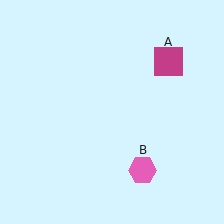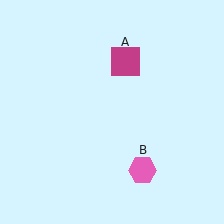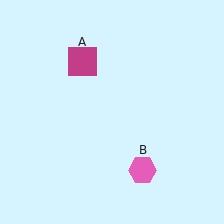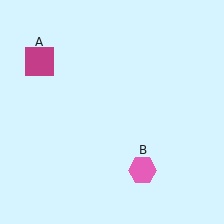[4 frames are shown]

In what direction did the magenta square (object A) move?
The magenta square (object A) moved left.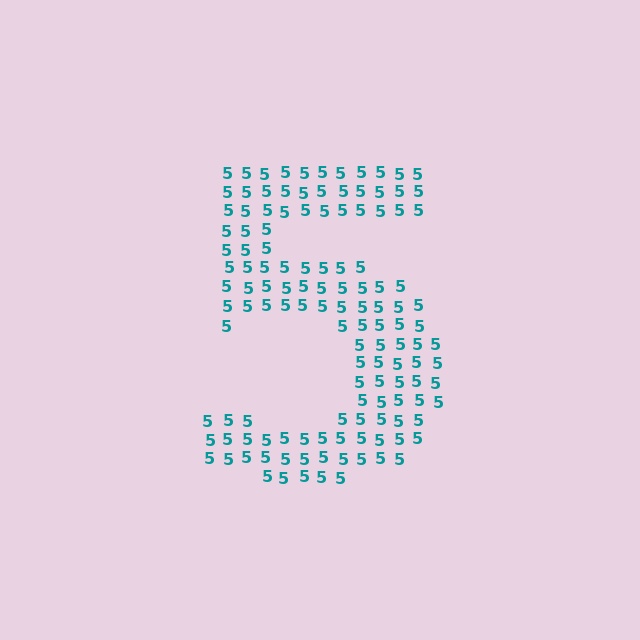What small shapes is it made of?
It is made of small digit 5's.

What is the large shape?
The large shape is the digit 5.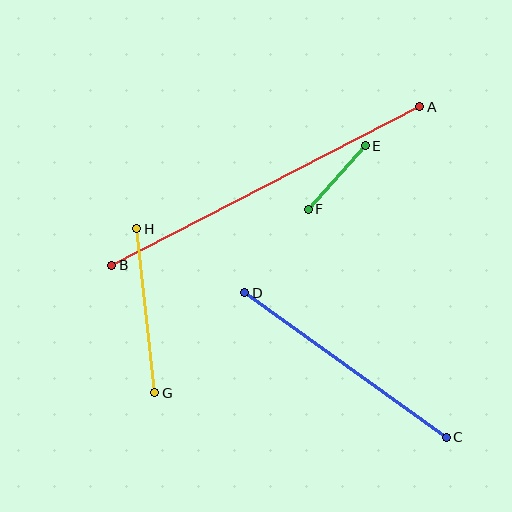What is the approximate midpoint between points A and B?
The midpoint is at approximately (266, 186) pixels.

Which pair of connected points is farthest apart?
Points A and B are farthest apart.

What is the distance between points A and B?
The distance is approximately 346 pixels.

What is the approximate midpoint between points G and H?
The midpoint is at approximately (146, 311) pixels.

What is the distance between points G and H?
The distance is approximately 165 pixels.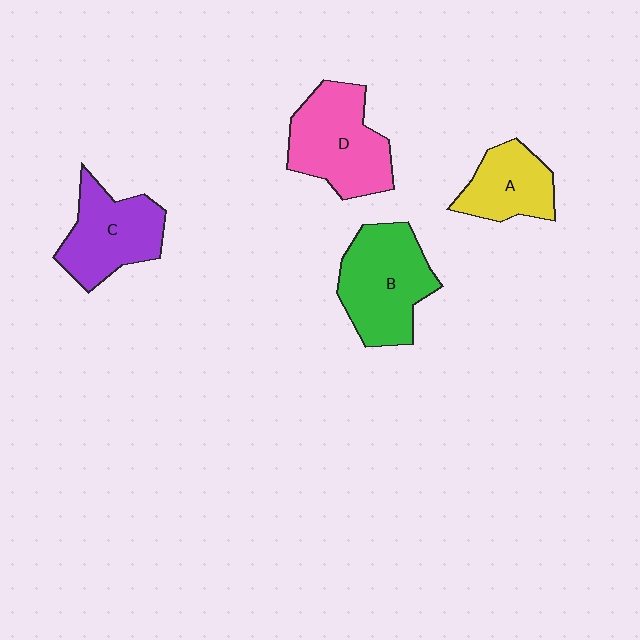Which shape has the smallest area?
Shape A (yellow).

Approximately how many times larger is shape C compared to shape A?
Approximately 1.3 times.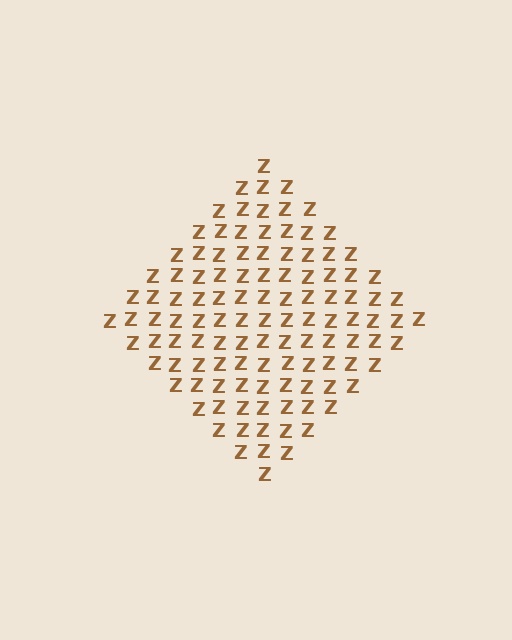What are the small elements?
The small elements are letter Z's.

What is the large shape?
The large shape is a diamond.